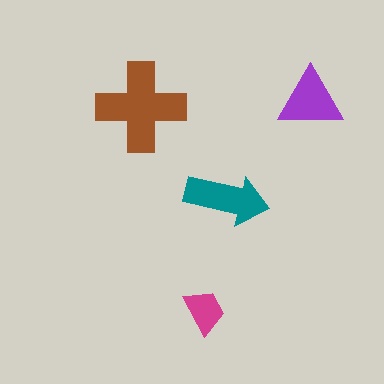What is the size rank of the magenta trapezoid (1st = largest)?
4th.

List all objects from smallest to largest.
The magenta trapezoid, the purple triangle, the teal arrow, the brown cross.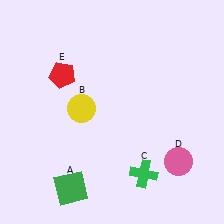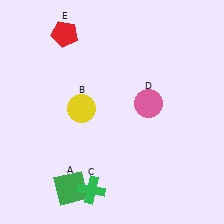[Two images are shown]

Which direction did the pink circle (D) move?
The pink circle (D) moved up.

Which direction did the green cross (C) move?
The green cross (C) moved left.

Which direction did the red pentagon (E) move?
The red pentagon (E) moved up.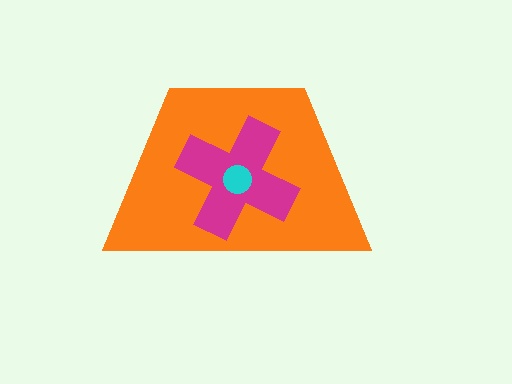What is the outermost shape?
The orange trapezoid.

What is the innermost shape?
The cyan circle.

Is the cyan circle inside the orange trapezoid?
Yes.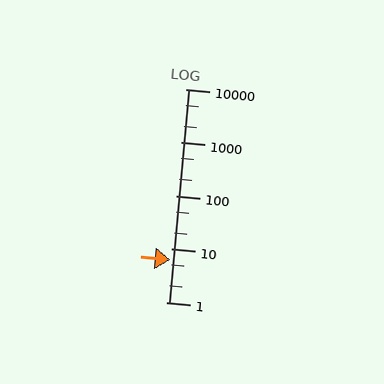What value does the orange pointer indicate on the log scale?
The pointer indicates approximately 6.2.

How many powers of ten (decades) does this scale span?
The scale spans 4 decades, from 1 to 10000.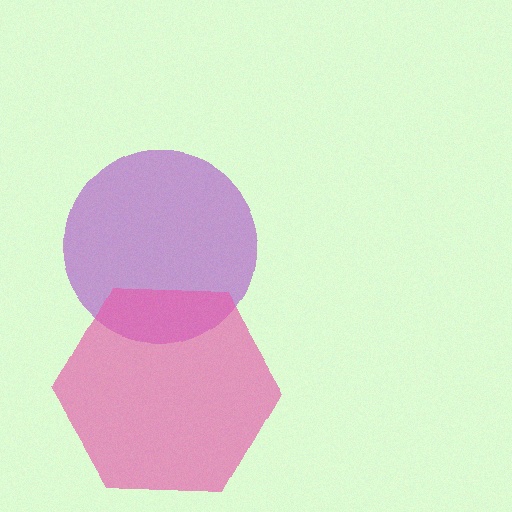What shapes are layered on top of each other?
The layered shapes are: a purple circle, a pink hexagon.